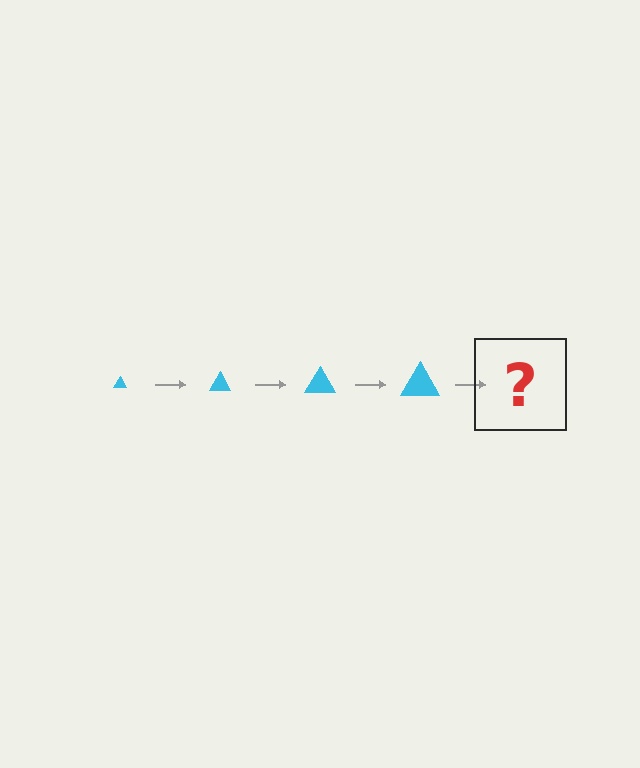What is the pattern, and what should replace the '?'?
The pattern is that the triangle gets progressively larger each step. The '?' should be a cyan triangle, larger than the previous one.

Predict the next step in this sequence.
The next step is a cyan triangle, larger than the previous one.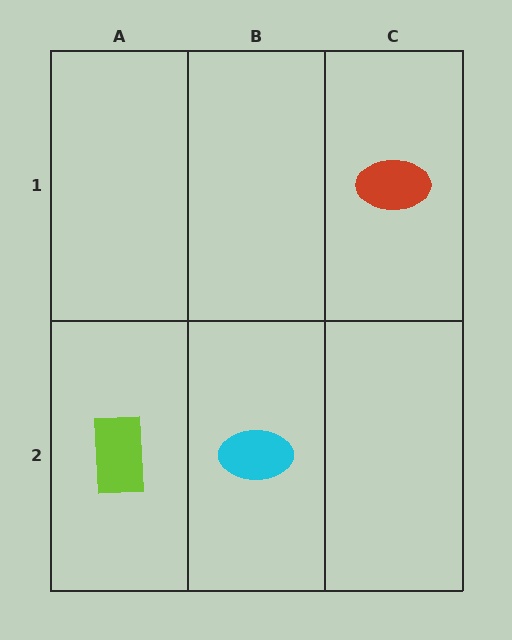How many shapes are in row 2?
2 shapes.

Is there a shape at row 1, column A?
No, that cell is empty.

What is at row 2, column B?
A cyan ellipse.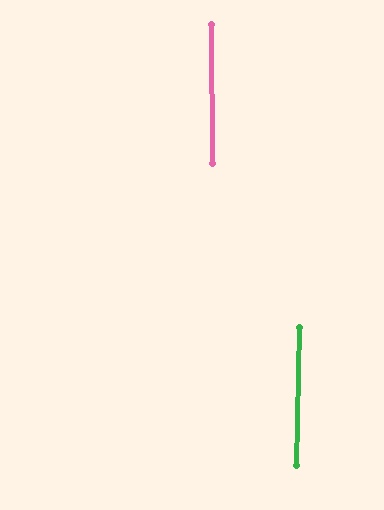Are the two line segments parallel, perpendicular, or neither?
Parallel — their directions differ by only 1.7°.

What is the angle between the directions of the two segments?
Approximately 2 degrees.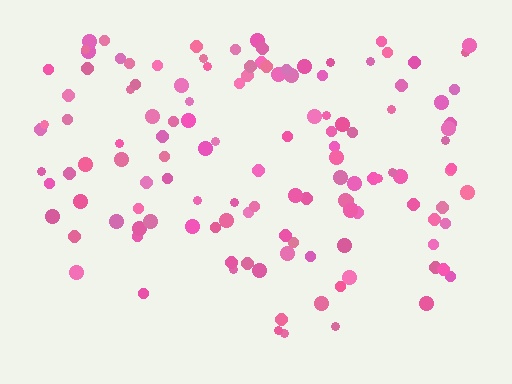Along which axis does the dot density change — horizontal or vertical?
Vertical.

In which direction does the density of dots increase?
From bottom to top, with the top side densest.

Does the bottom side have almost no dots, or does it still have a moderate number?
Still a moderate number, just noticeably fewer than the top.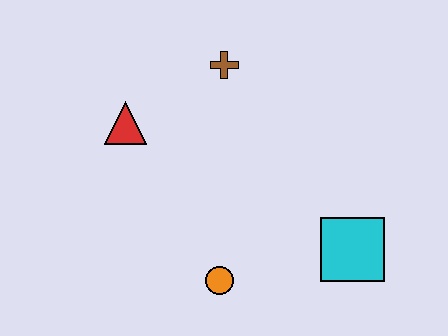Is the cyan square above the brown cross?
No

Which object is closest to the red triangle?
The brown cross is closest to the red triangle.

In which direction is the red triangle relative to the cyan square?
The red triangle is to the left of the cyan square.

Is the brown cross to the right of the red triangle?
Yes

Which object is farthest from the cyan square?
The red triangle is farthest from the cyan square.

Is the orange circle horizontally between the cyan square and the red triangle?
Yes